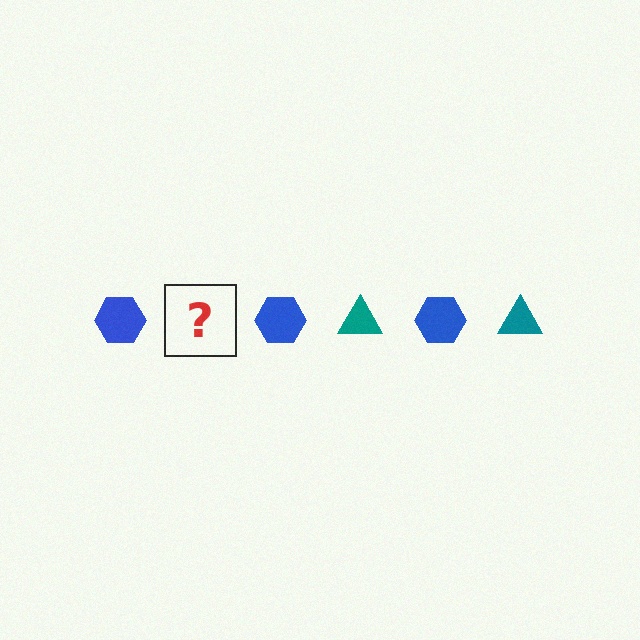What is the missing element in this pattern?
The missing element is a teal triangle.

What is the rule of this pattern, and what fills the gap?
The rule is that the pattern alternates between blue hexagon and teal triangle. The gap should be filled with a teal triangle.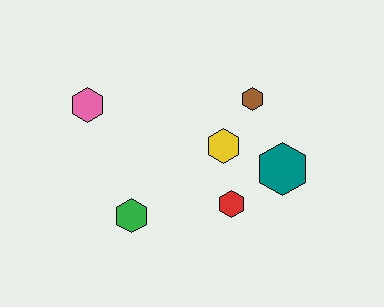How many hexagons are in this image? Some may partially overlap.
There are 6 hexagons.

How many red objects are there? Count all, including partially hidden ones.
There is 1 red object.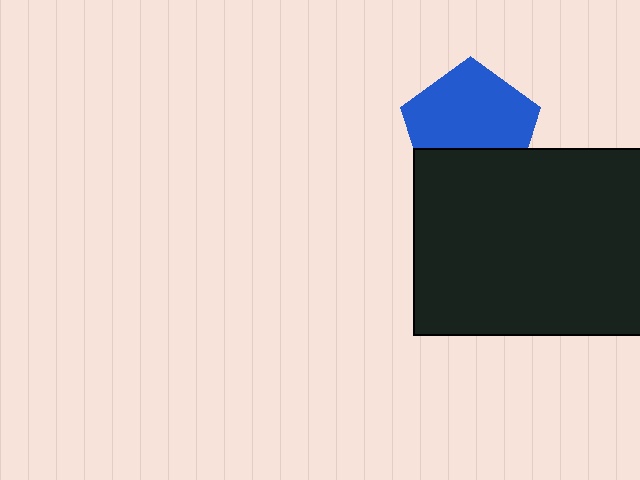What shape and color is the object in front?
The object in front is a black rectangle.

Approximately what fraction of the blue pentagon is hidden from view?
Roughly 34% of the blue pentagon is hidden behind the black rectangle.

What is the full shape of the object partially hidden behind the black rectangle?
The partially hidden object is a blue pentagon.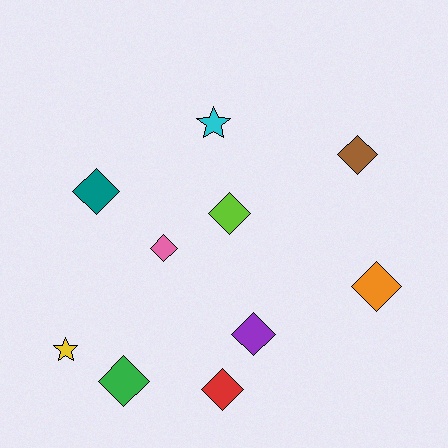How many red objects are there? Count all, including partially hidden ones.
There is 1 red object.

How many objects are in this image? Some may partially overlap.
There are 10 objects.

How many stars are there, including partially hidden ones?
There are 2 stars.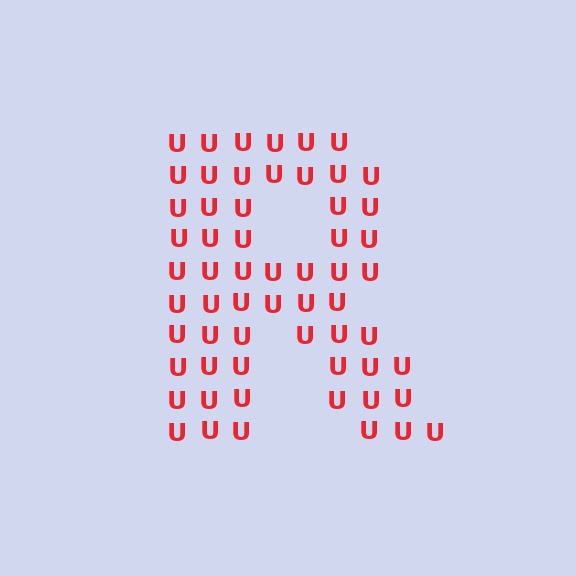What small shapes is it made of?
It is made of small letter U's.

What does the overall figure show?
The overall figure shows the letter R.